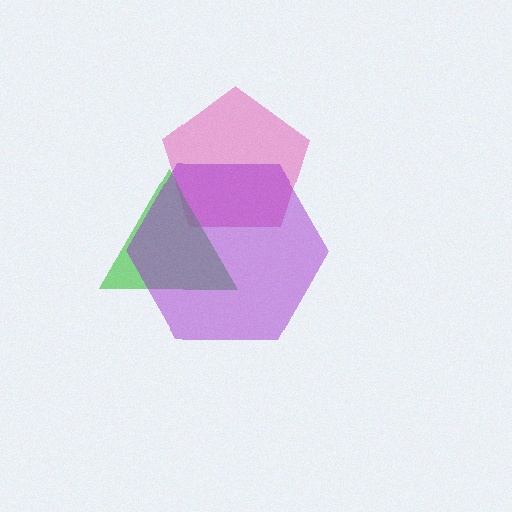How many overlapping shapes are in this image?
There are 3 overlapping shapes in the image.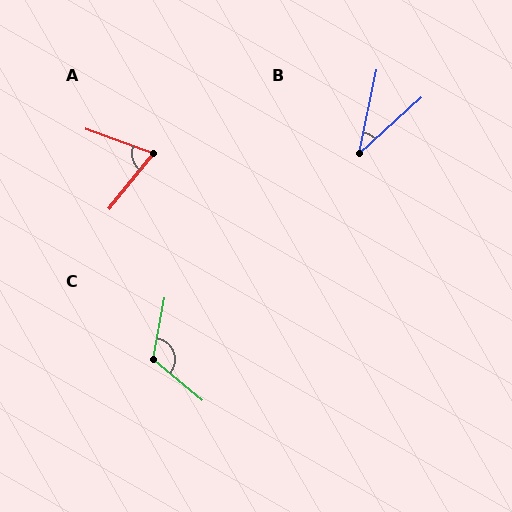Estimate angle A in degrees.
Approximately 71 degrees.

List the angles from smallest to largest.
B (36°), A (71°), C (119°).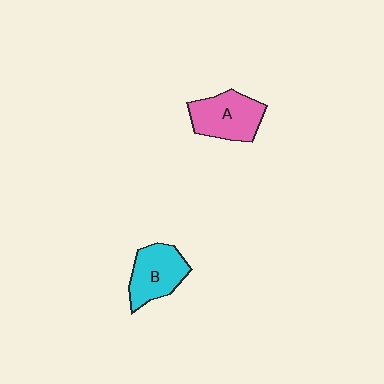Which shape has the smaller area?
Shape B (cyan).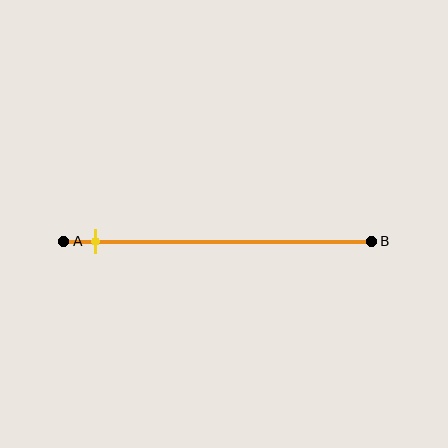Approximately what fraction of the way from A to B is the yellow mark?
The yellow mark is approximately 10% of the way from A to B.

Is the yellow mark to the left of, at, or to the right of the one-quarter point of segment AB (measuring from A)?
The yellow mark is to the left of the one-quarter point of segment AB.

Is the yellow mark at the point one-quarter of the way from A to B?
No, the mark is at about 10% from A, not at the 25% one-quarter point.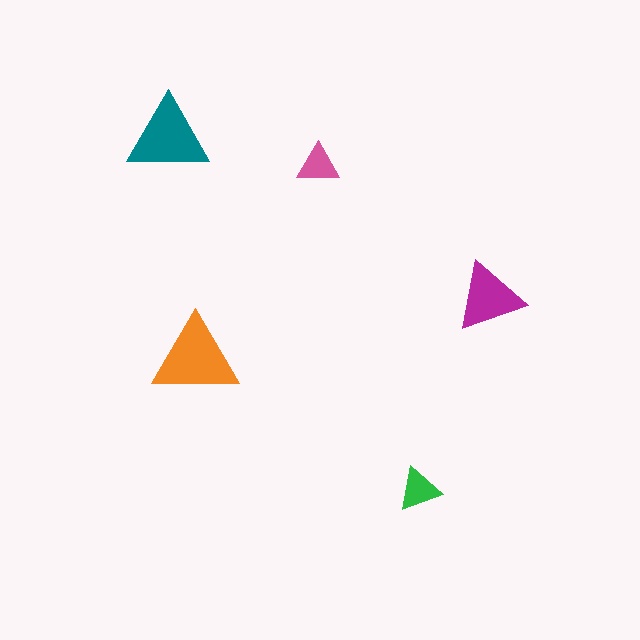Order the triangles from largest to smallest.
the orange one, the teal one, the magenta one, the green one, the pink one.